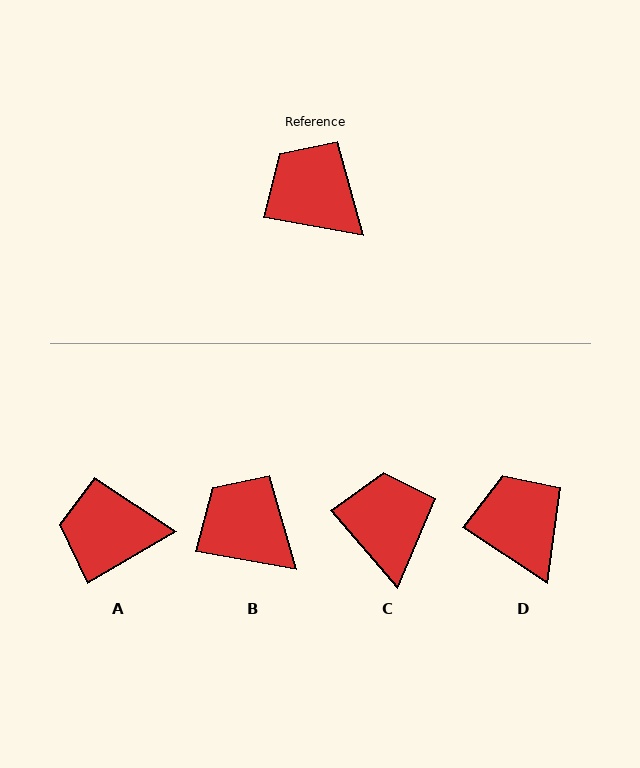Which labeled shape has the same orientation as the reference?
B.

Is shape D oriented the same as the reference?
No, it is off by about 23 degrees.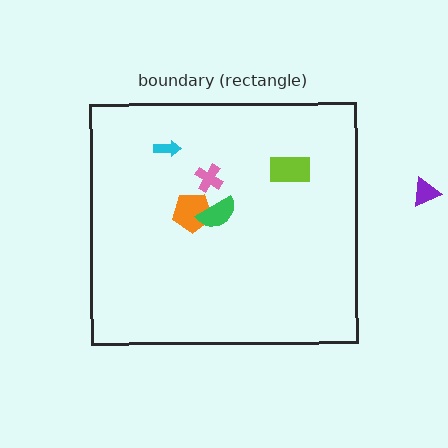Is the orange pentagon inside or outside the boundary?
Inside.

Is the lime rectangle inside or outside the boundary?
Inside.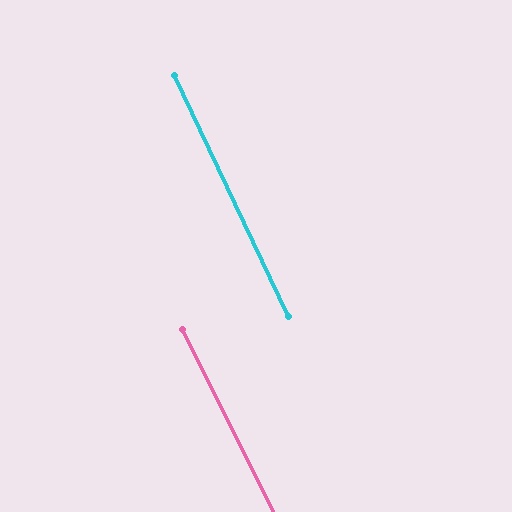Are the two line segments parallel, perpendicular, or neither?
Parallel — their directions differ by only 1.3°.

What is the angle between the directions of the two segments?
Approximately 1 degree.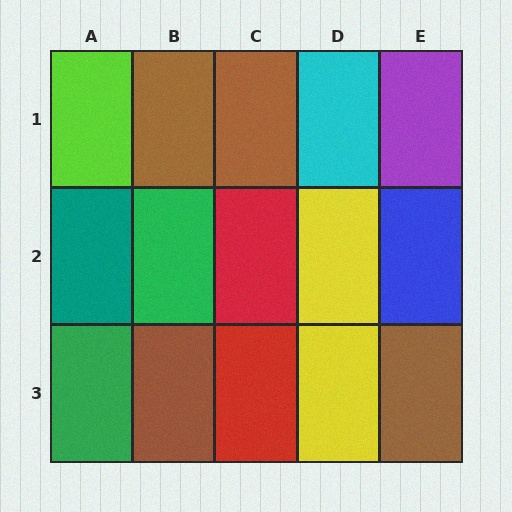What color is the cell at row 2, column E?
Blue.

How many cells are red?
2 cells are red.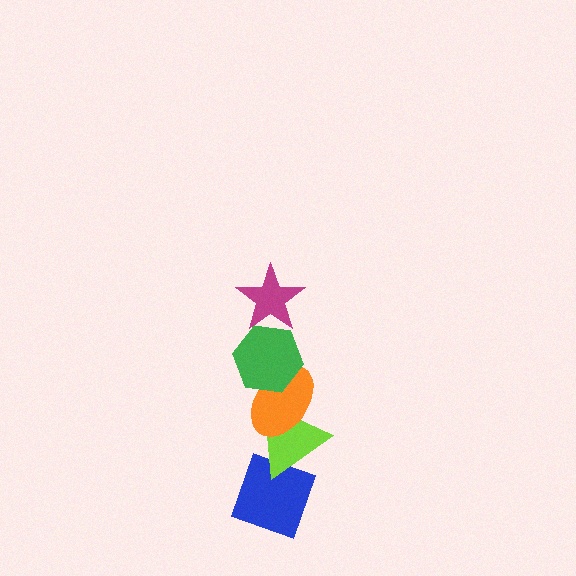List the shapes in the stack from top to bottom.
From top to bottom: the magenta star, the green hexagon, the orange ellipse, the lime triangle, the blue diamond.